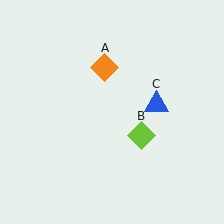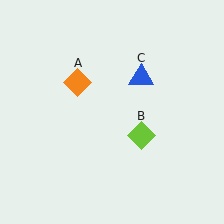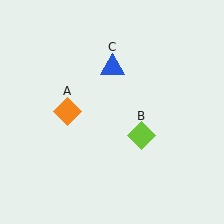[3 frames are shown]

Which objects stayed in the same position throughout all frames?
Lime diamond (object B) remained stationary.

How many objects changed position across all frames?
2 objects changed position: orange diamond (object A), blue triangle (object C).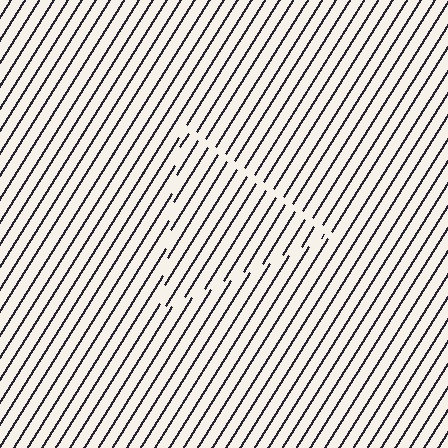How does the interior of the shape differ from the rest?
The interior of the shape contains the same grating, shifted by half a period — the contour is defined by the phase discontinuity where line-ends from the inner and outer gratings abut.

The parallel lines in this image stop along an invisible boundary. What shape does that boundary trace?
An illusory triangle. The interior of the shape contains the same grating, shifted by half a period — the contour is defined by the phase discontinuity where line-ends from the inner and outer gratings abut.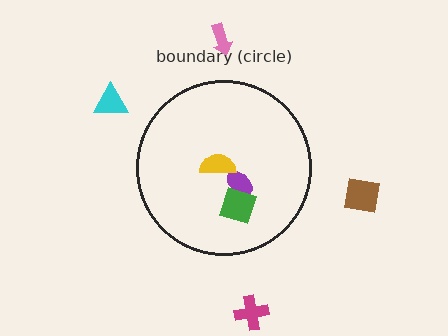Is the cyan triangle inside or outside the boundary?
Outside.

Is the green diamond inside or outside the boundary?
Inside.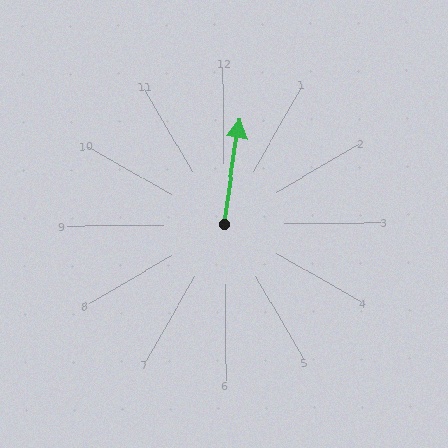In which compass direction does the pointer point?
North.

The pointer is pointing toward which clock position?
Roughly 12 o'clock.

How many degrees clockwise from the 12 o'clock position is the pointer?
Approximately 9 degrees.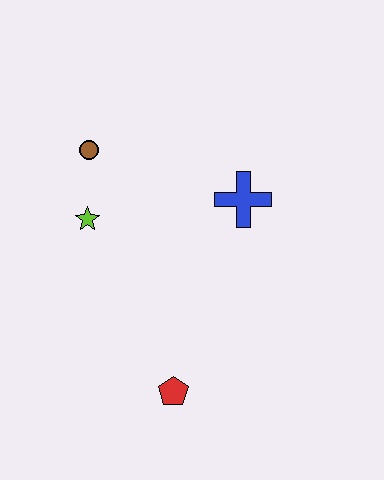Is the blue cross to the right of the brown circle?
Yes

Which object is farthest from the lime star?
The red pentagon is farthest from the lime star.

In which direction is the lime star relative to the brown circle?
The lime star is below the brown circle.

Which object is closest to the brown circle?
The lime star is closest to the brown circle.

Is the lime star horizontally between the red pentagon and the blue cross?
No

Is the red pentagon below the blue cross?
Yes